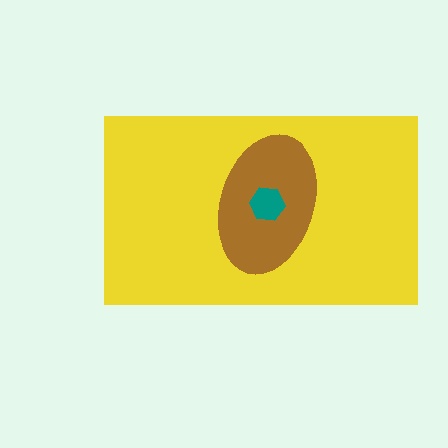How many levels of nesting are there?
3.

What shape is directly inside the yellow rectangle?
The brown ellipse.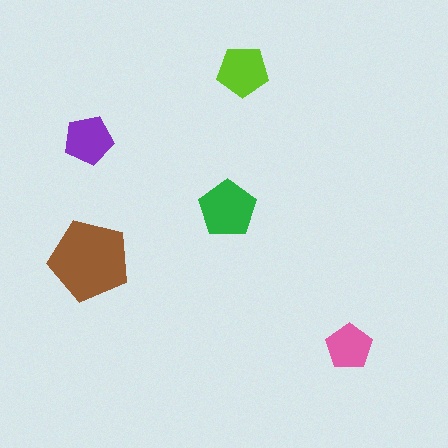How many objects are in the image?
There are 5 objects in the image.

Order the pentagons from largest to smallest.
the brown one, the green one, the lime one, the purple one, the pink one.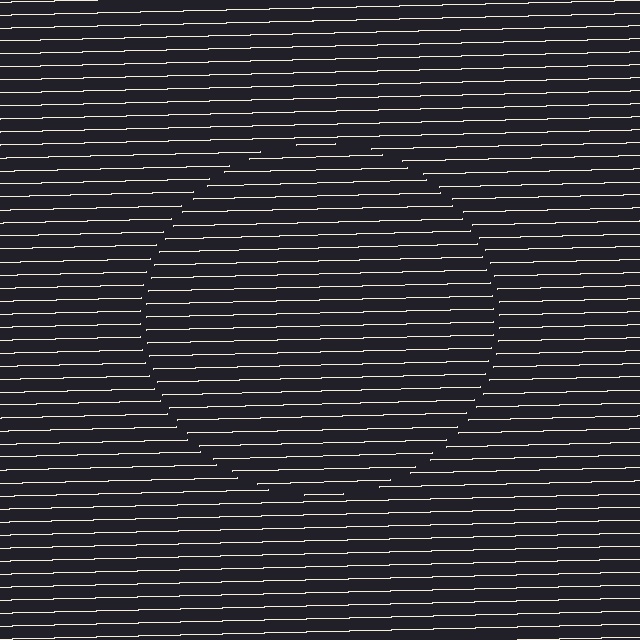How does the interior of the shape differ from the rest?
The interior of the shape contains the same grating, shifted by half a period — the contour is defined by the phase discontinuity where line-ends from the inner and outer gratings abut.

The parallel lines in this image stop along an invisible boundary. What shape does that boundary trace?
An illusory circle. The interior of the shape contains the same grating, shifted by half a period — the contour is defined by the phase discontinuity where line-ends from the inner and outer gratings abut.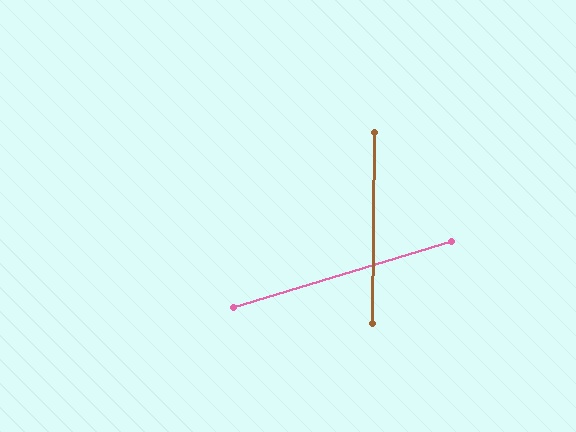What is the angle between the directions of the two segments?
Approximately 73 degrees.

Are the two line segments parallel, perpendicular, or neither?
Neither parallel nor perpendicular — they differ by about 73°.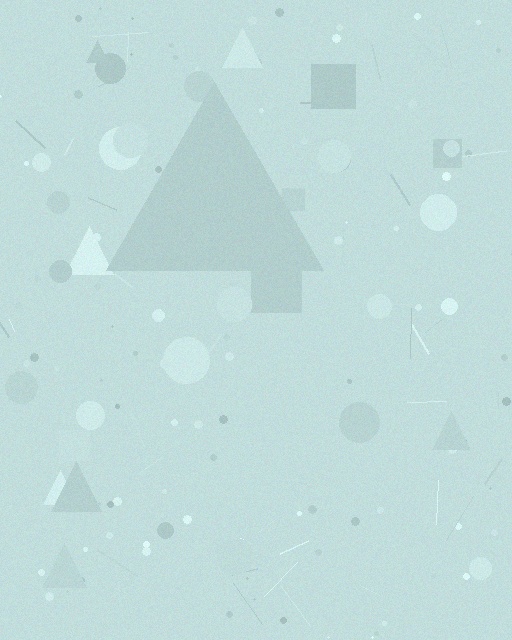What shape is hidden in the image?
A triangle is hidden in the image.